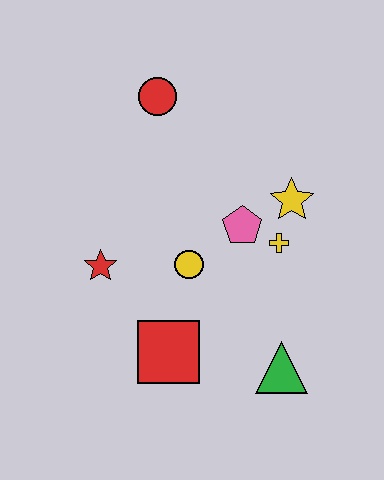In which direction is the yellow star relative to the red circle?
The yellow star is to the right of the red circle.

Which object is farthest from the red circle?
The green triangle is farthest from the red circle.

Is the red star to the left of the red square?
Yes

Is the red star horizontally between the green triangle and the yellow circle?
No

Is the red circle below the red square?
No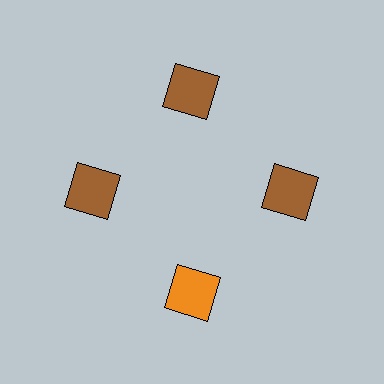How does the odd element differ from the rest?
It has a different color: orange instead of brown.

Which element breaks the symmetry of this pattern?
The orange square at roughly the 6 o'clock position breaks the symmetry. All other shapes are brown squares.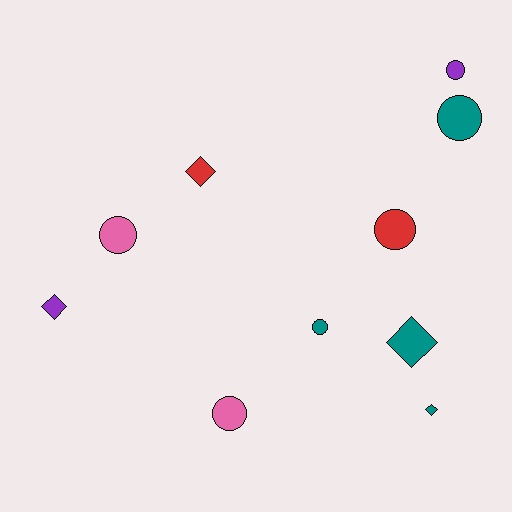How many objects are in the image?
There are 10 objects.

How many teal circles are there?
There are 2 teal circles.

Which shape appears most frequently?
Circle, with 6 objects.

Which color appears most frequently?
Teal, with 4 objects.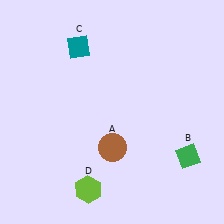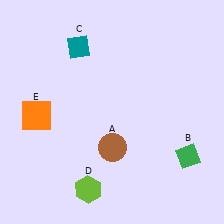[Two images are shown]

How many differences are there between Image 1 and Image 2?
There is 1 difference between the two images.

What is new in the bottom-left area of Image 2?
An orange square (E) was added in the bottom-left area of Image 2.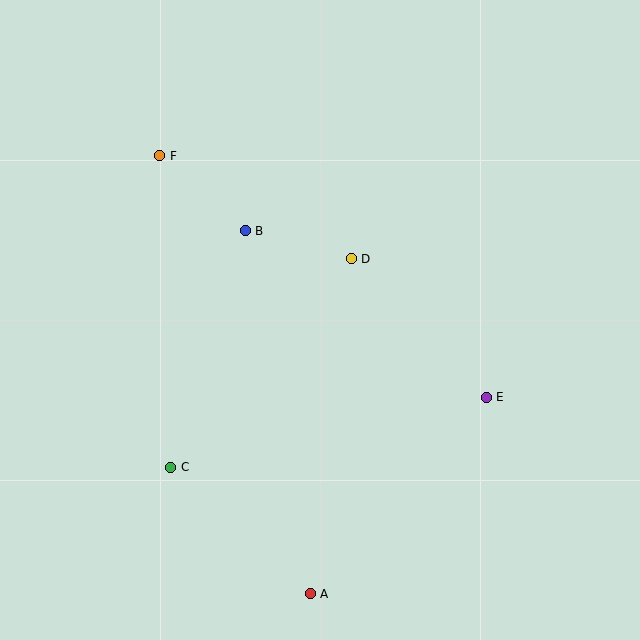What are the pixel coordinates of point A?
Point A is at (310, 594).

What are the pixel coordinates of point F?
Point F is at (160, 156).